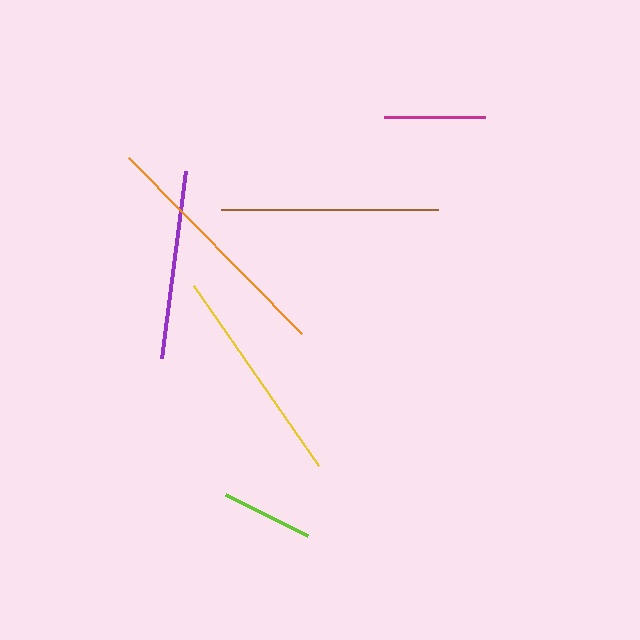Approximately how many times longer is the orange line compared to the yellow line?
The orange line is approximately 1.1 times the length of the yellow line.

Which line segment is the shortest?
The lime line is the shortest at approximately 92 pixels.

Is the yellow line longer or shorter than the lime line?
The yellow line is longer than the lime line.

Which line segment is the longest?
The orange line is the longest at approximately 247 pixels.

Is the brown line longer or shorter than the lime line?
The brown line is longer than the lime line.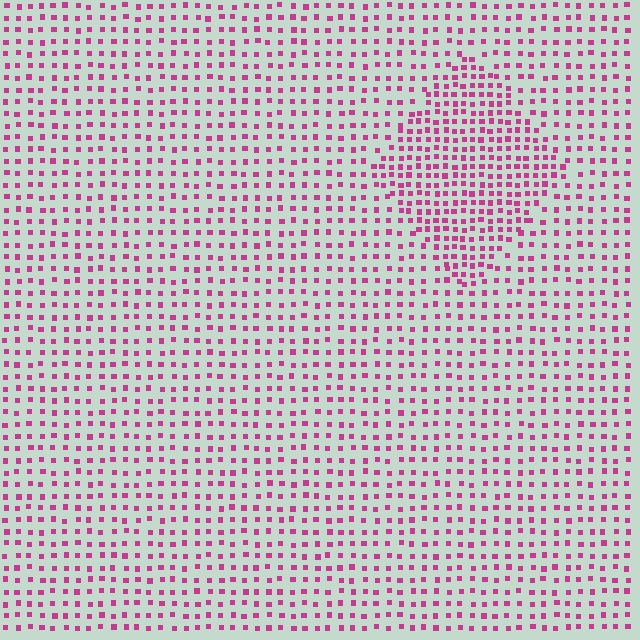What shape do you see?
I see a diamond.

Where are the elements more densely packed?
The elements are more densely packed inside the diamond boundary.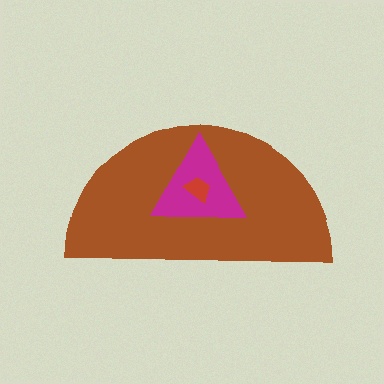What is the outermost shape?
The brown semicircle.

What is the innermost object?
The red trapezoid.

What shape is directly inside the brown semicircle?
The magenta triangle.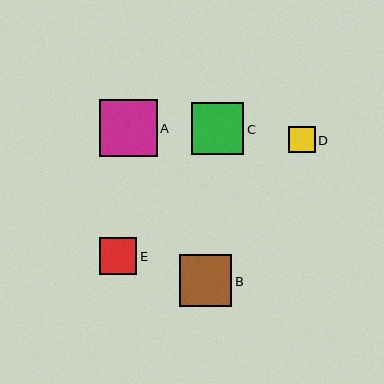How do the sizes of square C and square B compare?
Square C and square B are approximately the same size.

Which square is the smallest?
Square D is the smallest with a size of approximately 27 pixels.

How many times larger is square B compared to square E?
Square B is approximately 1.4 times the size of square E.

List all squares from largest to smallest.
From largest to smallest: A, C, B, E, D.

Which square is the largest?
Square A is the largest with a size of approximately 58 pixels.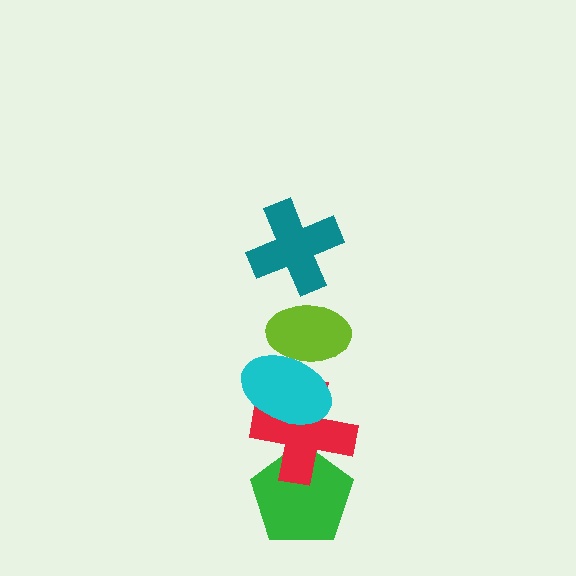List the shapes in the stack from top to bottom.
From top to bottom: the teal cross, the lime ellipse, the cyan ellipse, the red cross, the green pentagon.